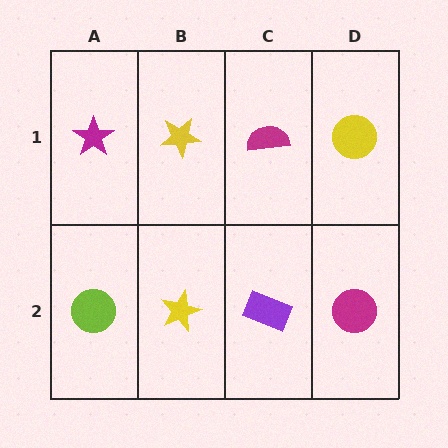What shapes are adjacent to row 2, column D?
A yellow circle (row 1, column D), a purple rectangle (row 2, column C).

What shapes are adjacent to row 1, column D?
A magenta circle (row 2, column D), a magenta semicircle (row 1, column C).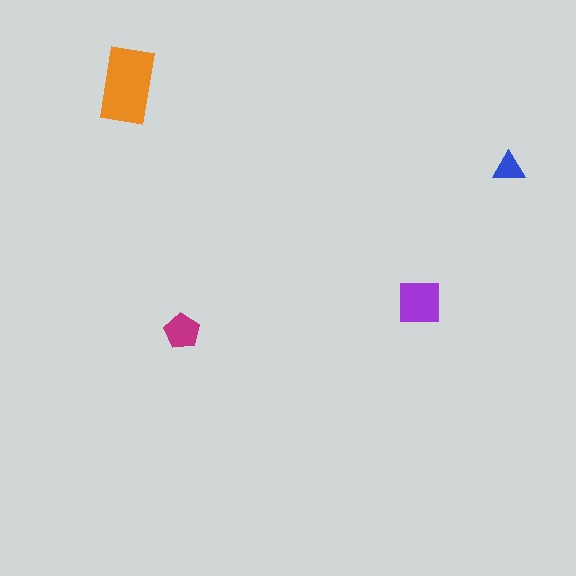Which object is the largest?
The orange rectangle.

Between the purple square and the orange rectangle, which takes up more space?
The orange rectangle.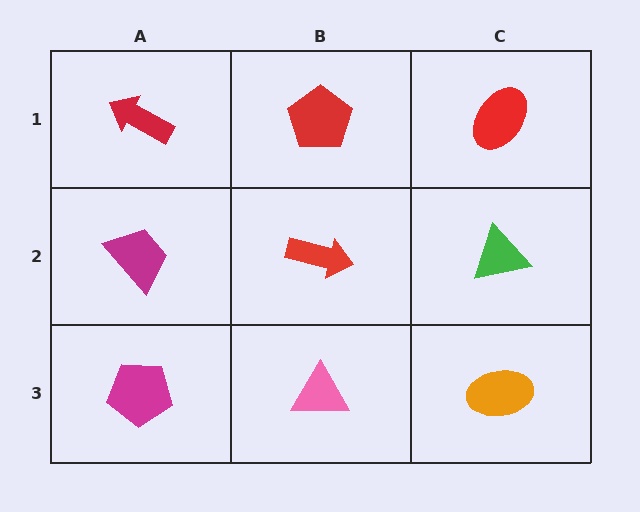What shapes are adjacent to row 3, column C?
A green triangle (row 2, column C), a pink triangle (row 3, column B).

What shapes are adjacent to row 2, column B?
A red pentagon (row 1, column B), a pink triangle (row 3, column B), a magenta trapezoid (row 2, column A), a green triangle (row 2, column C).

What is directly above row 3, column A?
A magenta trapezoid.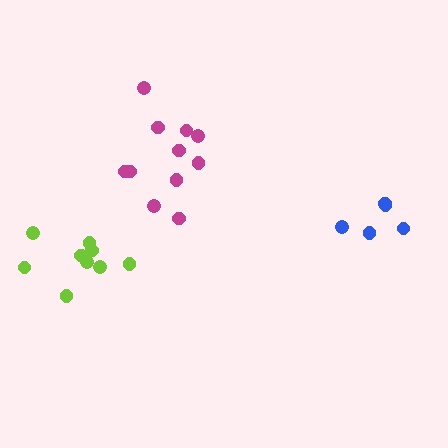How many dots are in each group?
Group 1: 5 dots, Group 2: 11 dots, Group 3: 9 dots (25 total).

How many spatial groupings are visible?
There are 3 spatial groupings.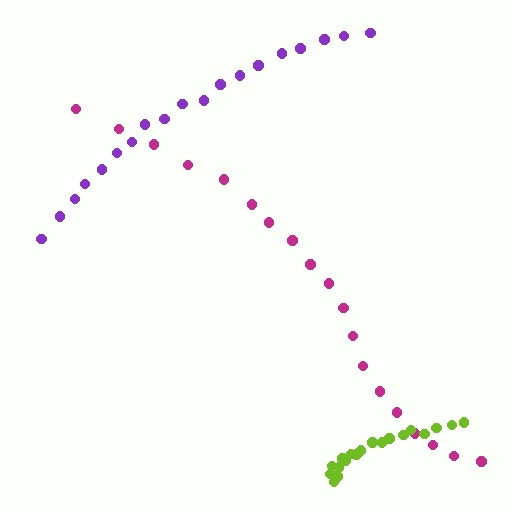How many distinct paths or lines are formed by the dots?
There are 3 distinct paths.